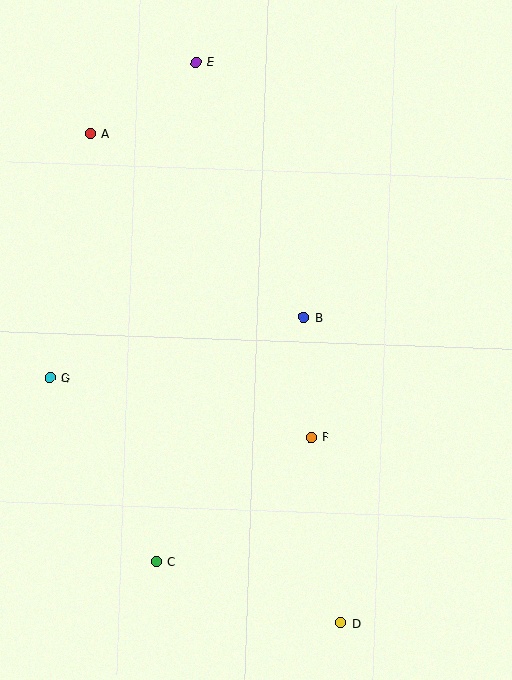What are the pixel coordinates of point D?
Point D is at (341, 623).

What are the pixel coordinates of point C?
Point C is at (156, 561).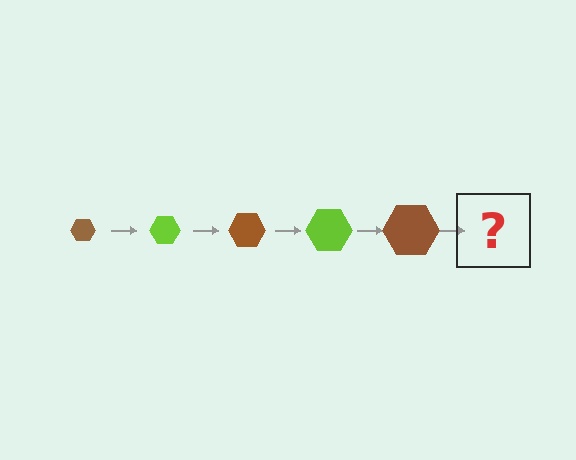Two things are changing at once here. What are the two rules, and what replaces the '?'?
The two rules are that the hexagon grows larger each step and the color cycles through brown and lime. The '?' should be a lime hexagon, larger than the previous one.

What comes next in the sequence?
The next element should be a lime hexagon, larger than the previous one.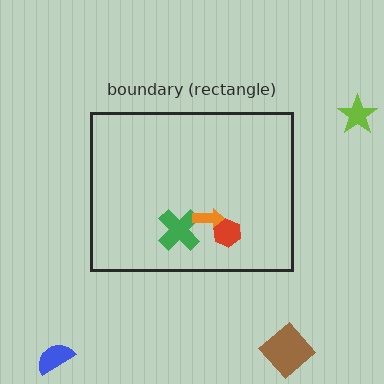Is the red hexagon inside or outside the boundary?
Inside.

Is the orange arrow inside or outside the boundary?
Inside.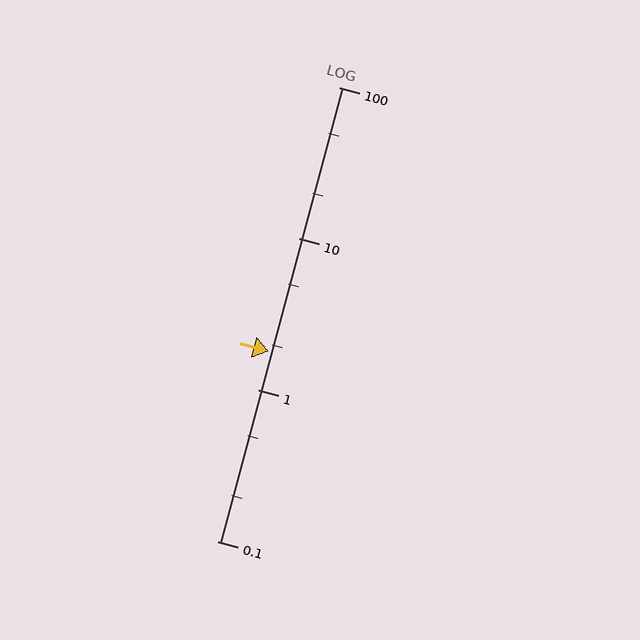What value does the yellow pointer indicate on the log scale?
The pointer indicates approximately 1.8.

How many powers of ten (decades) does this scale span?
The scale spans 3 decades, from 0.1 to 100.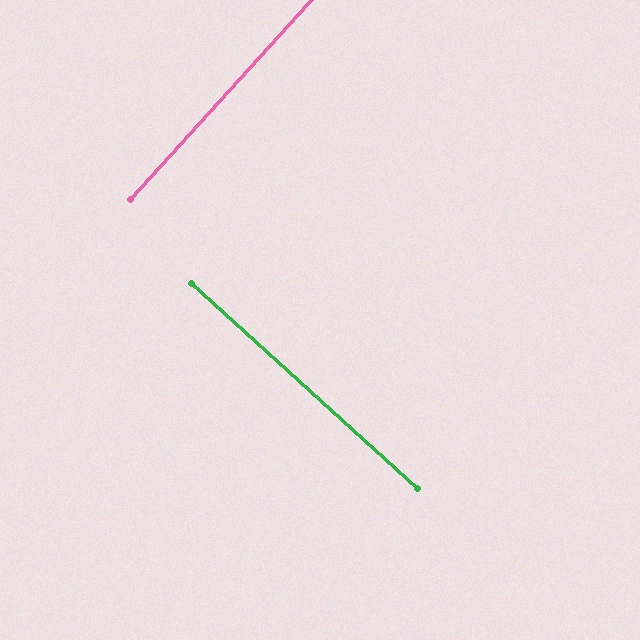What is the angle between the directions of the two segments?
Approximately 90 degrees.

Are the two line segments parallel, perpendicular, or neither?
Perpendicular — they meet at approximately 90°.